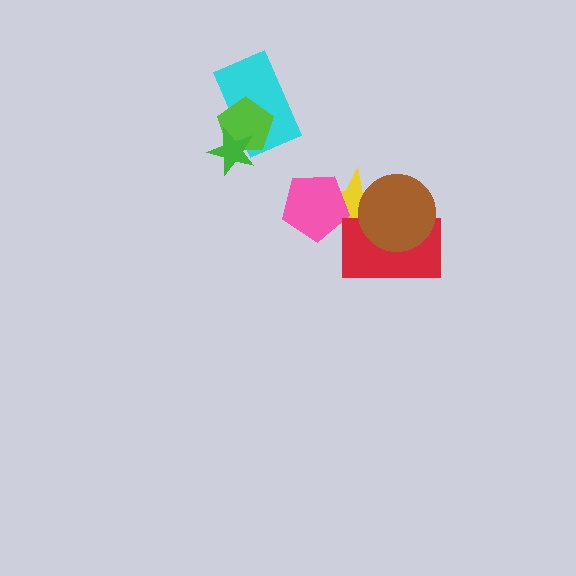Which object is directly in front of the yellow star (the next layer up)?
The pink pentagon is directly in front of the yellow star.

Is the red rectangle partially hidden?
Yes, it is partially covered by another shape.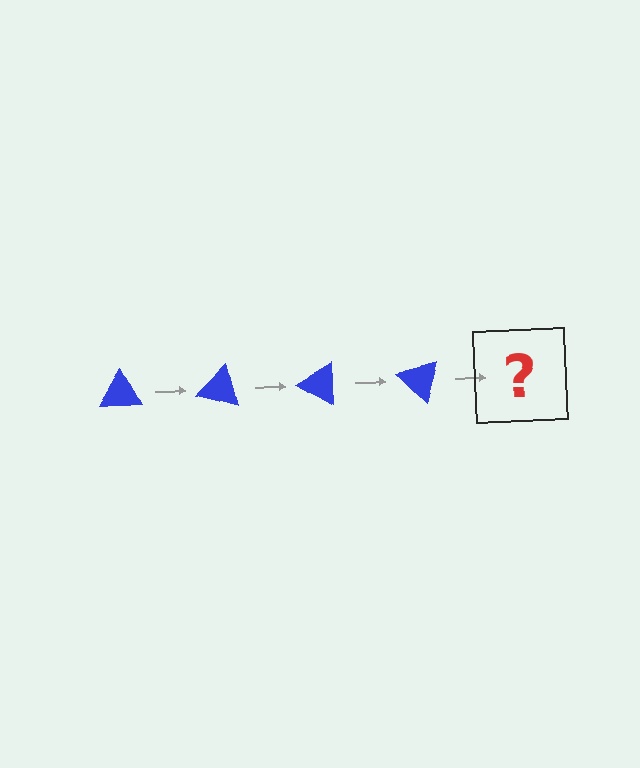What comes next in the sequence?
The next element should be a blue triangle rotated 60 degrees.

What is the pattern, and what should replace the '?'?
The pattern is that the triangle rotates 15 degrees each step. The '?' should be a blue triangle rotated 60 degrees.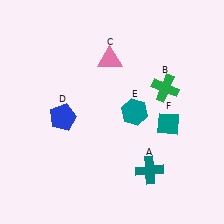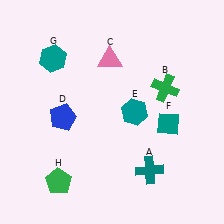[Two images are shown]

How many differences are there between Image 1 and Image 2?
There are 2 differences between the two images.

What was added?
A teal hexagon (G), a green pentagon (H) were added in Image 2.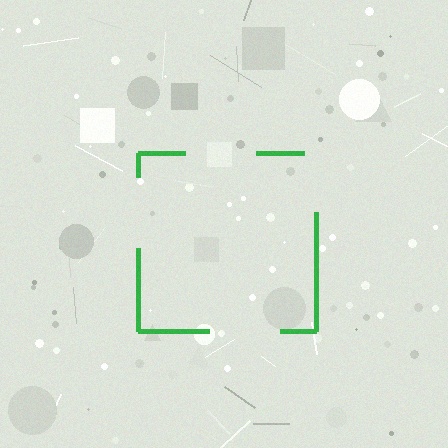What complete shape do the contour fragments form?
The contour fragments form a square.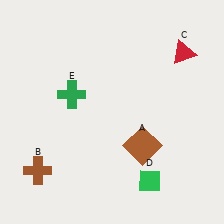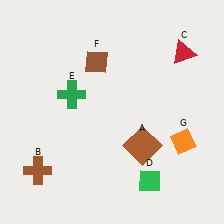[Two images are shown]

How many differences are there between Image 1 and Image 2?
There are 2 differences between the two images.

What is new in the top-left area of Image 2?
A brown diamond (F) was added in the top-left area of Image 2.